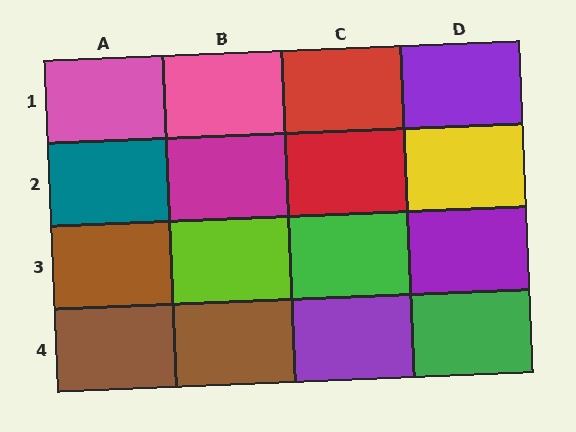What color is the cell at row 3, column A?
Brown.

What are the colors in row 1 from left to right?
Pink, pink, red, purple.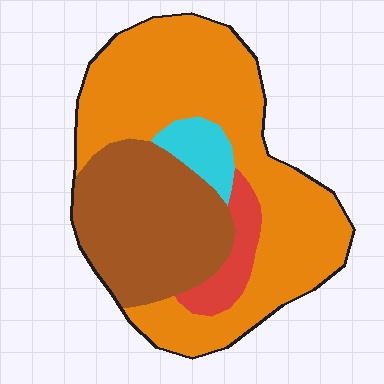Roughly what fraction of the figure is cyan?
Cyan covers around 5% of the figure.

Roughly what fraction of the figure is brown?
Brown takes up about one third (1/3) of the figure.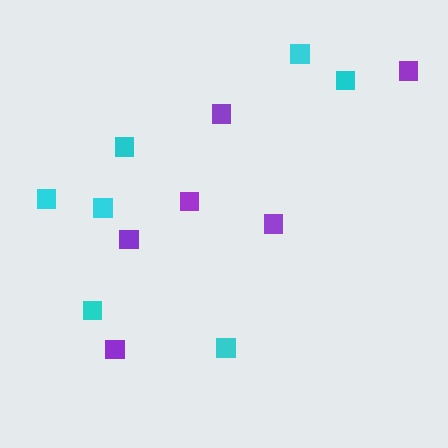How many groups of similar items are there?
There are 2 groups: one group of cyan squares (7) and one group of purple squares (6).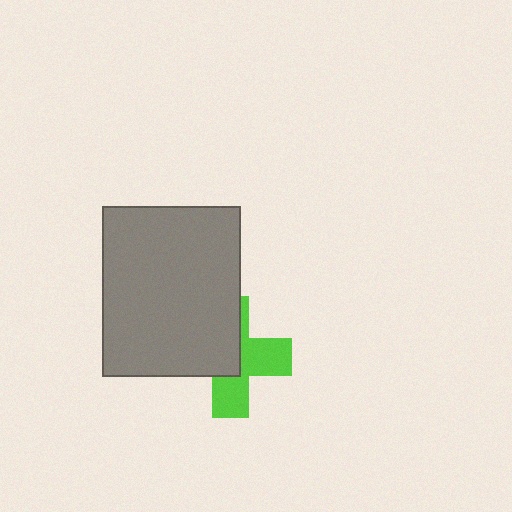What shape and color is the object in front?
The object in front is a gray rectangle.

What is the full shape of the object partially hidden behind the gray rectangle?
The partially hidden object is a lime cross.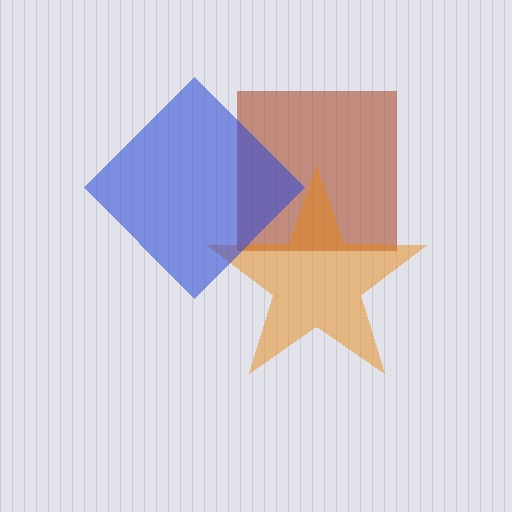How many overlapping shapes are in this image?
There are 3 overlapping shapes in the image.